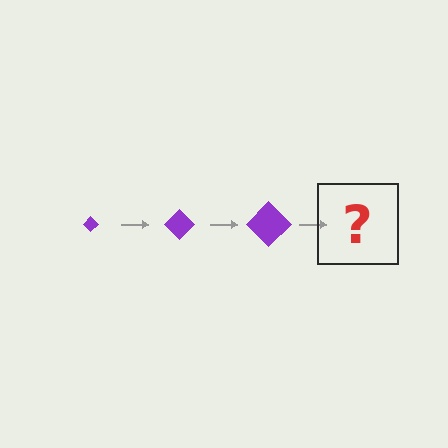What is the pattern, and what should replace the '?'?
The pattern is that the diamond gets progressively larger each step. The '?' should be a purple diamond, larger than the previous one.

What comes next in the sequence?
The next element should be a purple diamond, larger than the previous one.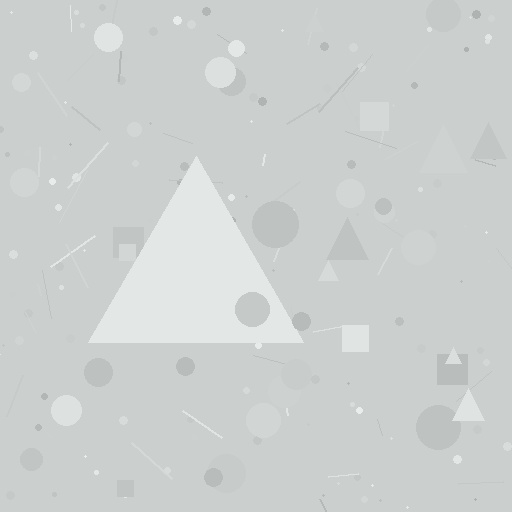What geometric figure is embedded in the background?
A triangle is embedded in the background.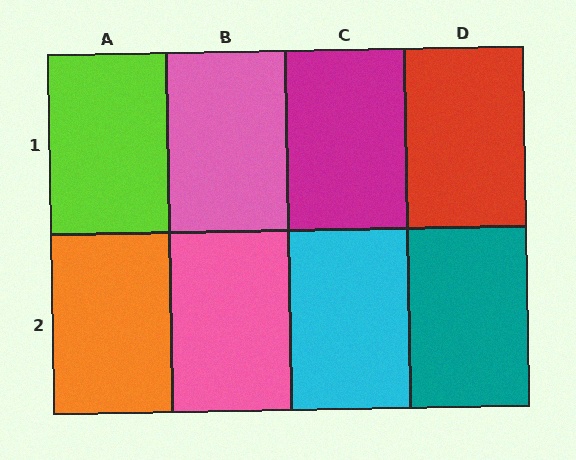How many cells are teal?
1 cell is teal.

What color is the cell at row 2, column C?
Cyan.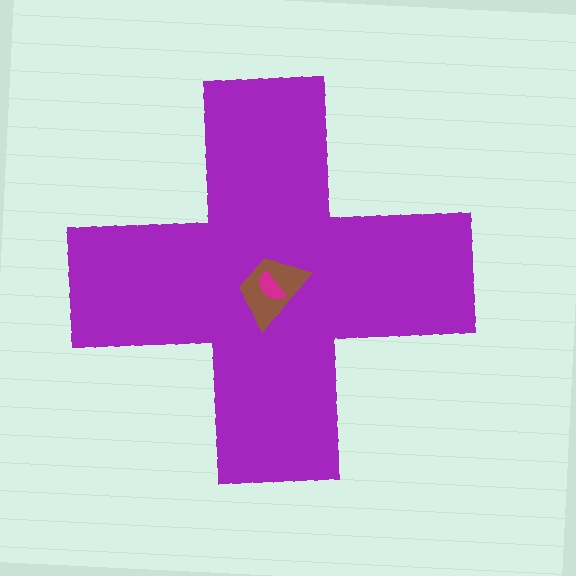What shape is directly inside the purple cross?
The brown trapezoid.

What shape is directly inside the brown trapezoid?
The magenta semicircle.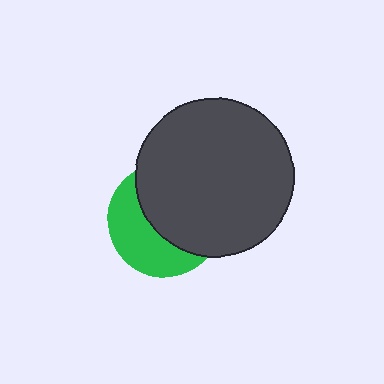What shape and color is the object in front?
The object in front is a dark gray circle.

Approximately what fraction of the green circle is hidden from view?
Roughly 57% of the green circle is hidden behind the dark gray circle.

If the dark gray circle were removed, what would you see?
You would see the complete green circle.